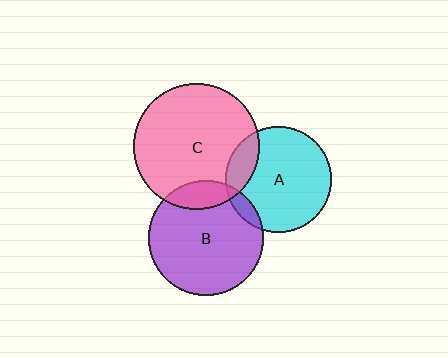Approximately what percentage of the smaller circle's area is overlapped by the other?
Approximately 5%.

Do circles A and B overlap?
Yes.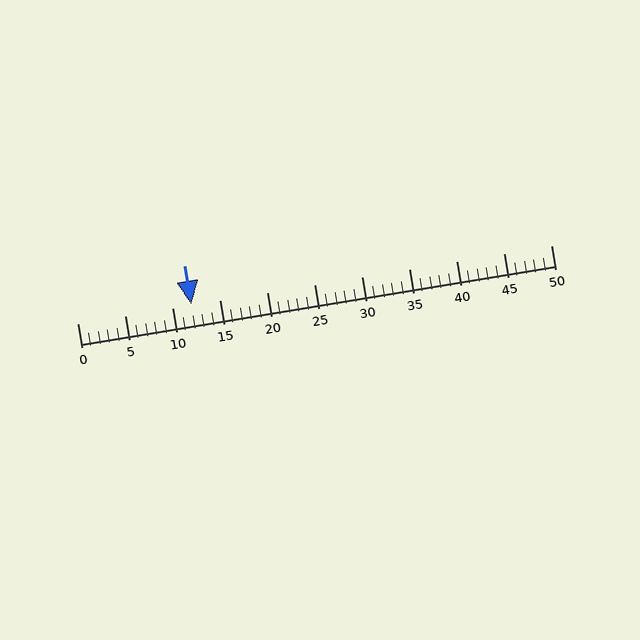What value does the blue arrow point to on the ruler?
The blue arrow points to approximately 12.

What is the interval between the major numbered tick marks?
The major tick marks are spaced 5 units apart.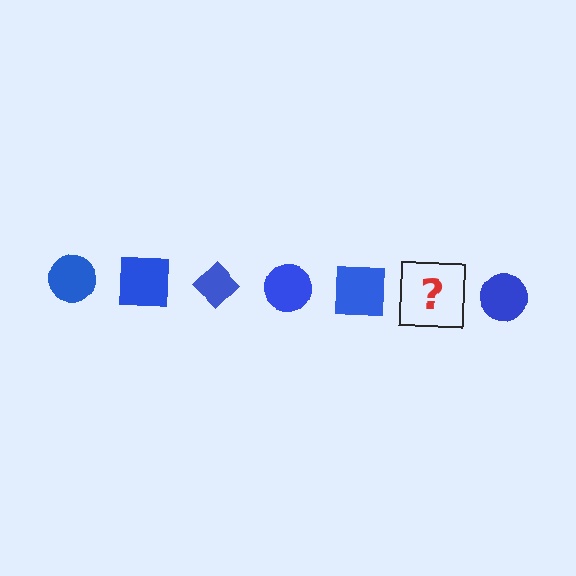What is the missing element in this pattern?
The missing element is a blue diamond.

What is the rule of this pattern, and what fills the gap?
The rule is that the pattern cycles through circle, square, diamond shapes in blue. The gap should be filled with a blue diamond.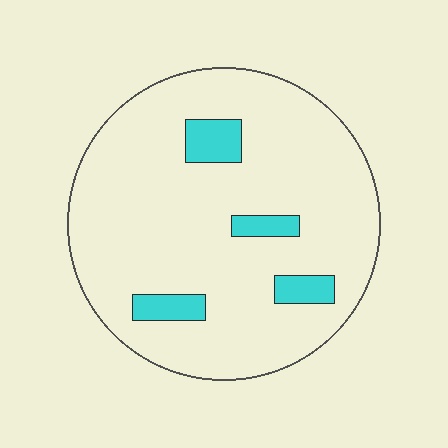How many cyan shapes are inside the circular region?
4.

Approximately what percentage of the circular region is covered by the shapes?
Approximately 10%.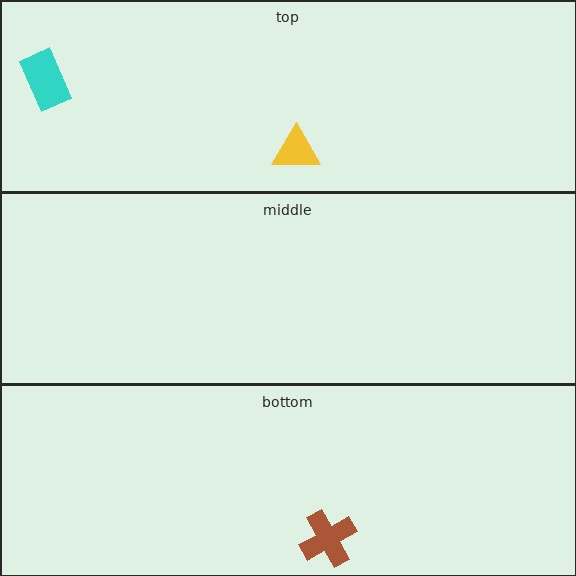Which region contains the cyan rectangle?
The top region.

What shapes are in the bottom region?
The brown cross.